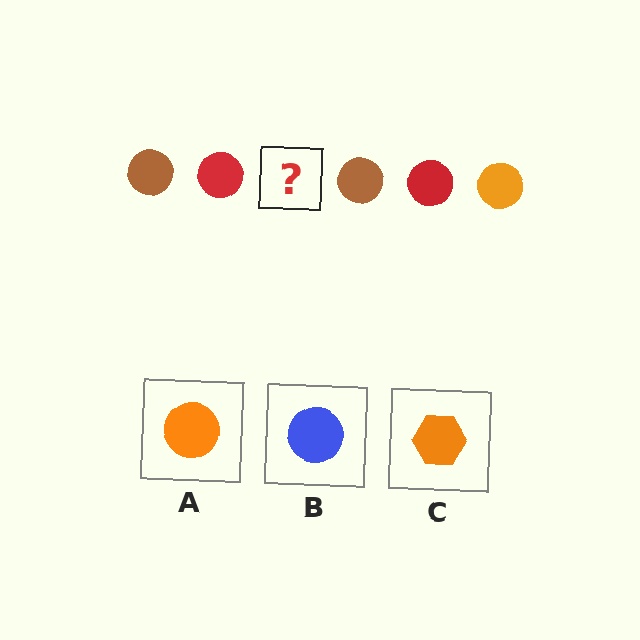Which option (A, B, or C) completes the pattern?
A.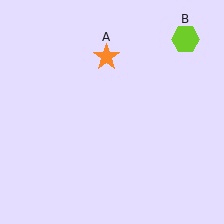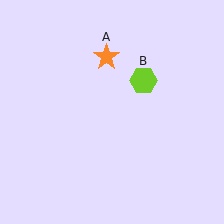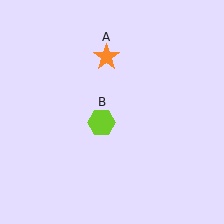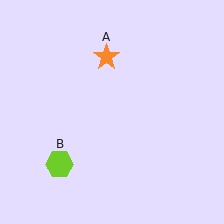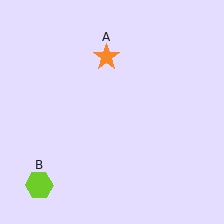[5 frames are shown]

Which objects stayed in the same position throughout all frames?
Orange star (object A) remained stationary.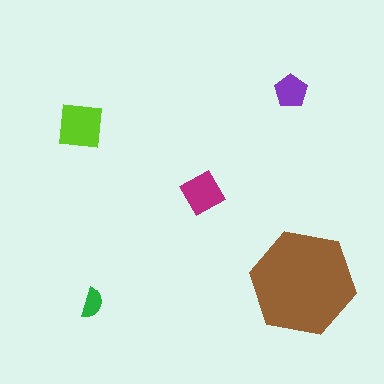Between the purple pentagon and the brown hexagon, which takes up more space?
The brown hexagon.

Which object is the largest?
The brown hexagon.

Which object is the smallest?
The green semicircle.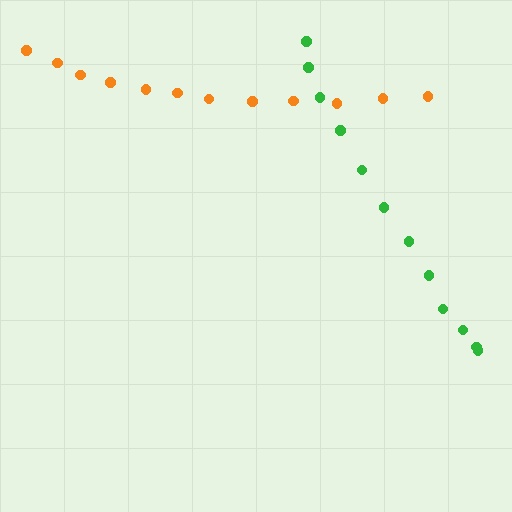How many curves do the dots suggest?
There are 2 distinct paths.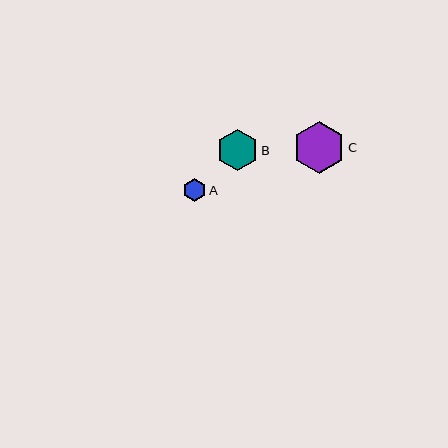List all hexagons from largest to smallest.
From largest to smallest: C, B, A.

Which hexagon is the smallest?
Hexagon A is the smallest with a size of approximately 23 pixels.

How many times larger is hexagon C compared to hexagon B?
Hexagon C is approximately 1.3 times the size of hexagon B.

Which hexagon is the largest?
Hexagon C is the largest with a size of approximately 52 pixels.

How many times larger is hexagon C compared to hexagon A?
Hexagon C is approximately 2.3 times the size of hexagon A.